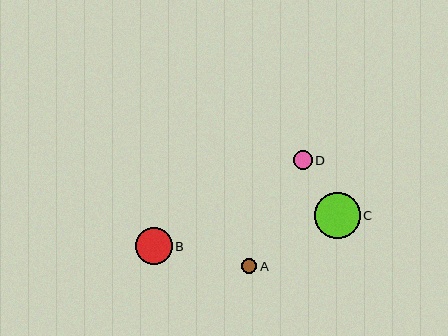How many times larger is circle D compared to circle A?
Circle D is approximately 1.2 times the size of circle A.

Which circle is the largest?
Circle C is the largest with a size of approximately 46 pixels.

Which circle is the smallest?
Circle A is the smallest with a size of approximately 15 pixels.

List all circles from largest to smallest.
From largest to smallest: C, B, D, A.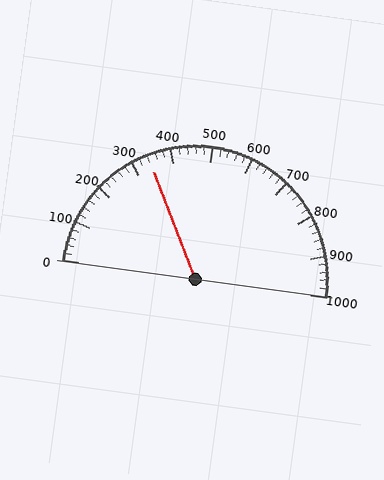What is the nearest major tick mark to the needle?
The nearest major tick mark is 300.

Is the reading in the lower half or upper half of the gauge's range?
The reading is in the lower half of the range (0 to 1000).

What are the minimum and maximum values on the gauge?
The gauge ranges from 0 to 1000.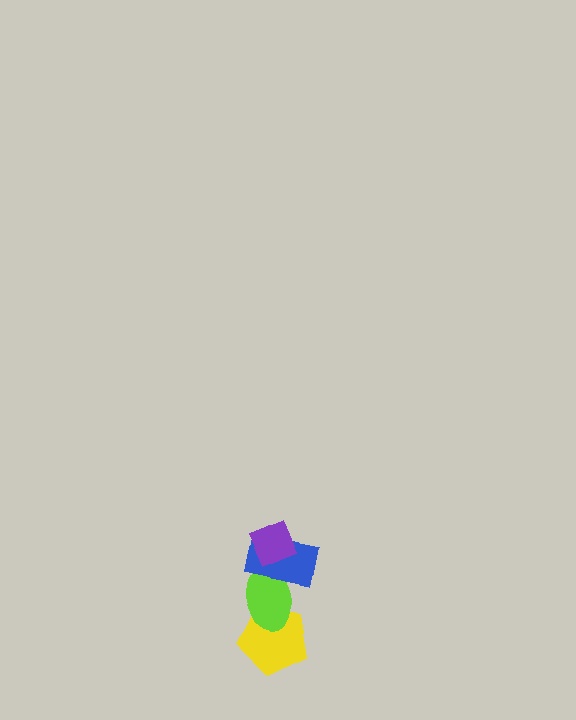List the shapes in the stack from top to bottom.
From top to bottom: the purple diamond, the blue rectangle, the lime ellipse, the yellow pentagon.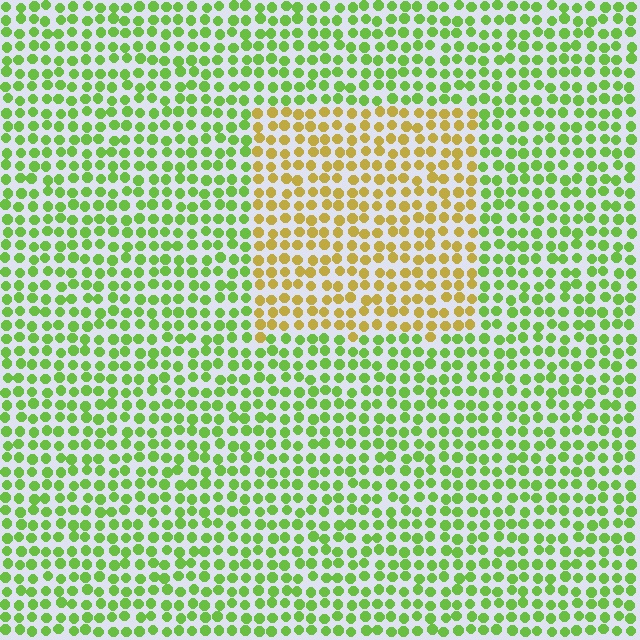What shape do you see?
I see a rectangle.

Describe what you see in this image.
The image is filled with small lime elements in a uniform arrangement. A rectangle-shaped region is visible where the elements are tinted to a slightly different hue, forming a subtle color boundary.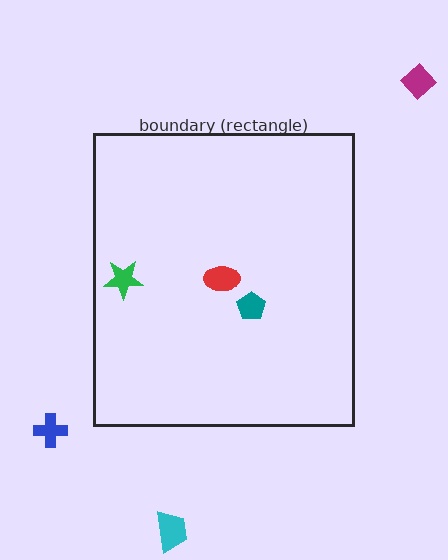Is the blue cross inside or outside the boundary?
Outside.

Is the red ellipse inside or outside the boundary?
Inside.